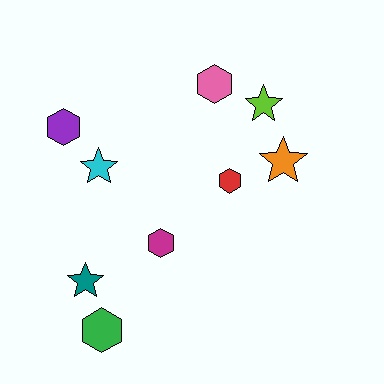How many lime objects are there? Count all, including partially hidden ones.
There is 1 lime object.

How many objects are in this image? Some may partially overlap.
There are 9 objects.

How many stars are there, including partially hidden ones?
There are 4 stars.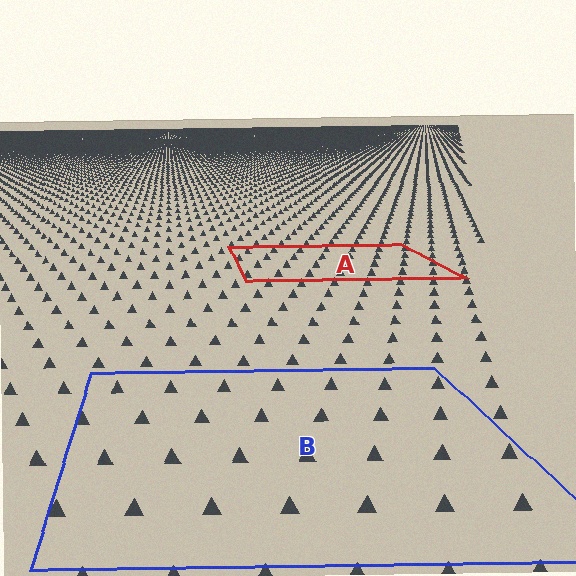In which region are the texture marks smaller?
The texture marks are smaller in region A, because it is farther away.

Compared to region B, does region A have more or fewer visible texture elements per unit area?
Region A has more texture elements per unit area — they are packed more densely because it is farther away.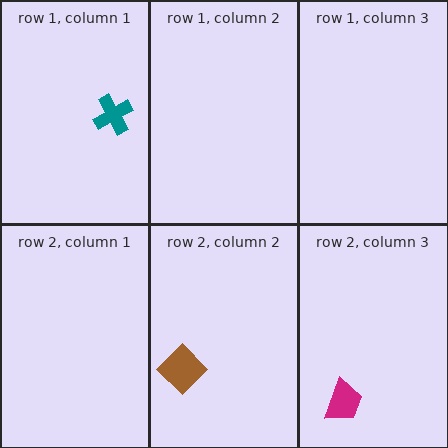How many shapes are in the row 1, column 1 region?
1.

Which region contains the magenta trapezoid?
The row 2, column 3 region.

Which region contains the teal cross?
The row 1, column 1 region.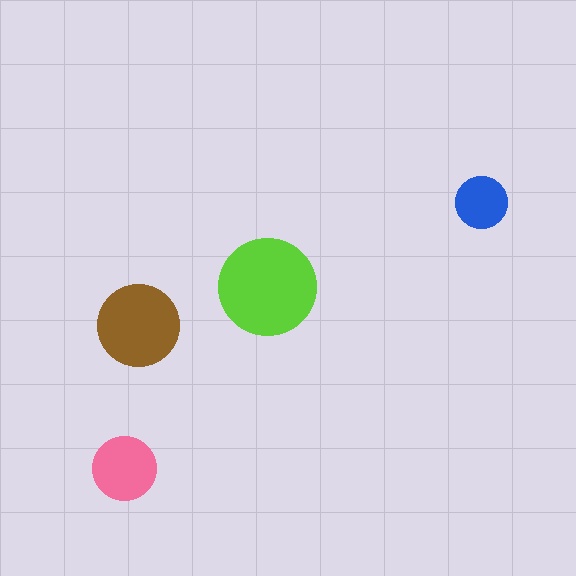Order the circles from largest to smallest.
the lime one, the brown one, the pink one, the blue one.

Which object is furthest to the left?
The pink circle is leftmost.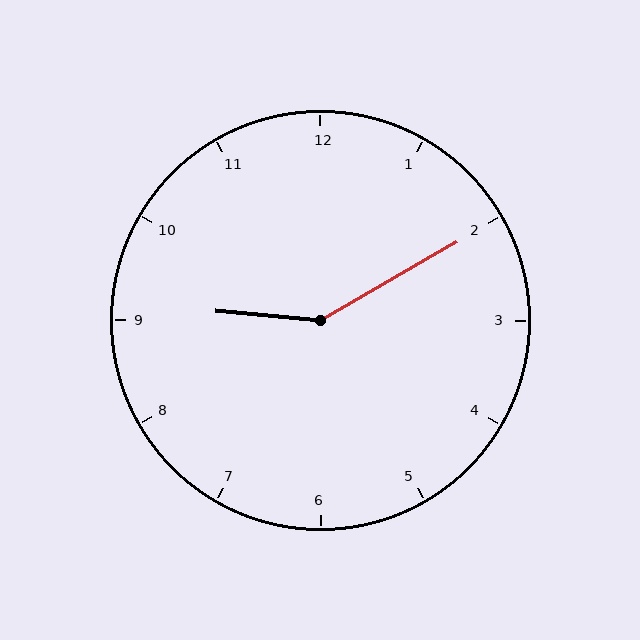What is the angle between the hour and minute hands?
Approximately 145 degrees.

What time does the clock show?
9:10.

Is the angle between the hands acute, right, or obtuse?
It is obtuse.